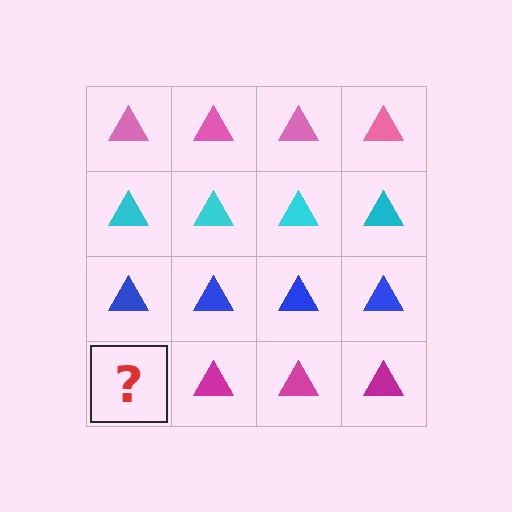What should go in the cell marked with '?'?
The missing cell should contain a magenta triangle.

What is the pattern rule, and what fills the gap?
The rule is that each row has a consistent color. The gap should be filled with a magenta triangle.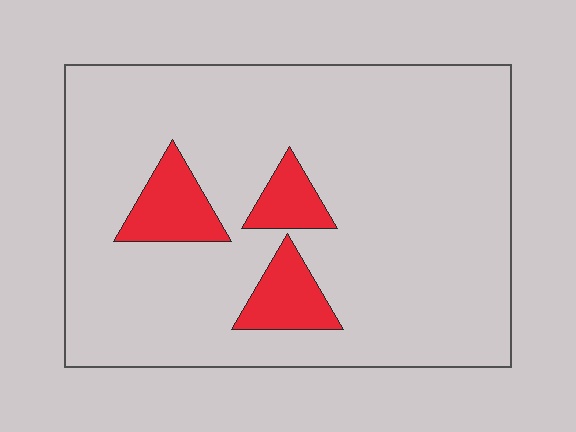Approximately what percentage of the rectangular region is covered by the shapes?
Approximately 10%.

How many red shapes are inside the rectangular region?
3.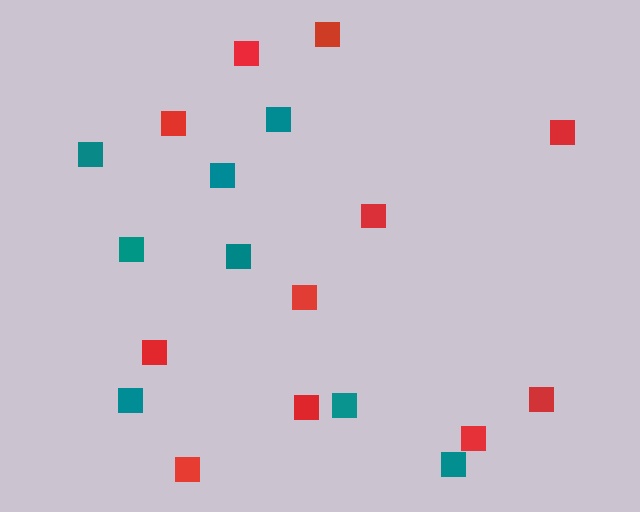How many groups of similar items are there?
There are 2 groups: one group of red squares (11) and one group of teal squares (8).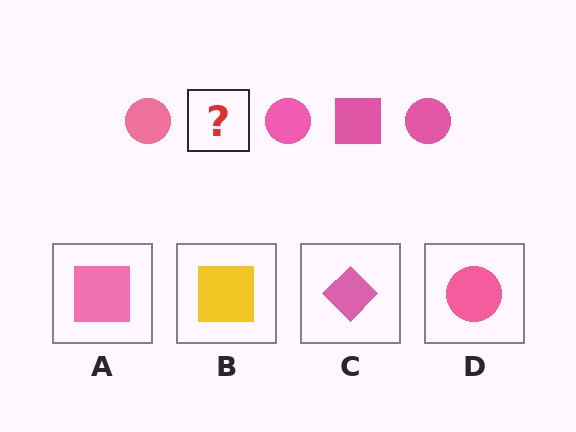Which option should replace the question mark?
Option A.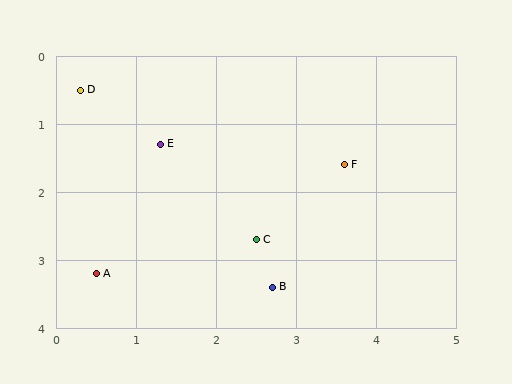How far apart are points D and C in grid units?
Points D and C are about 3.1 grid units apart.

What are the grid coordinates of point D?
Point D is at approximately (0.3, 0.5).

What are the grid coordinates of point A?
Point A is at approximately (0.5, 3.2).